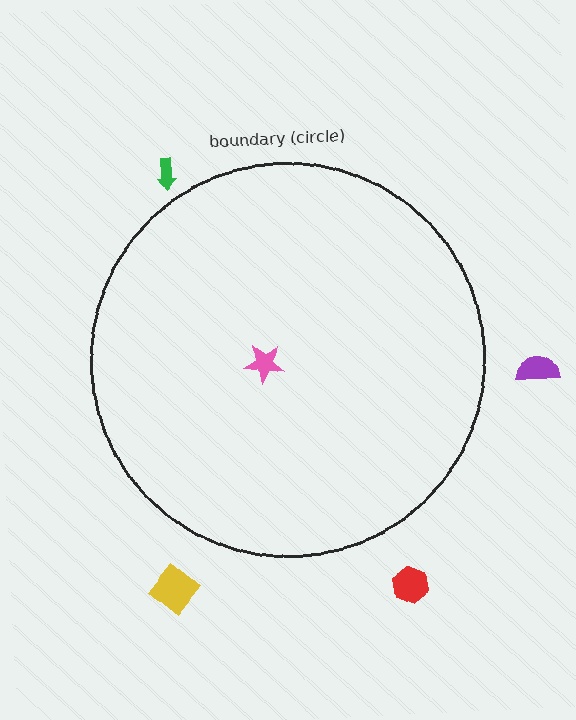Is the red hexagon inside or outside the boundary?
Outside.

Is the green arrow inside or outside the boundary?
Outside.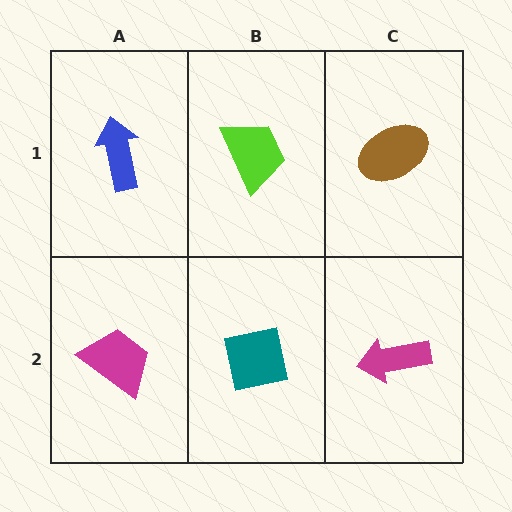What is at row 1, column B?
A lime trapezoid.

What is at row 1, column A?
A blue arrow.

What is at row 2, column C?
A magenta arrow.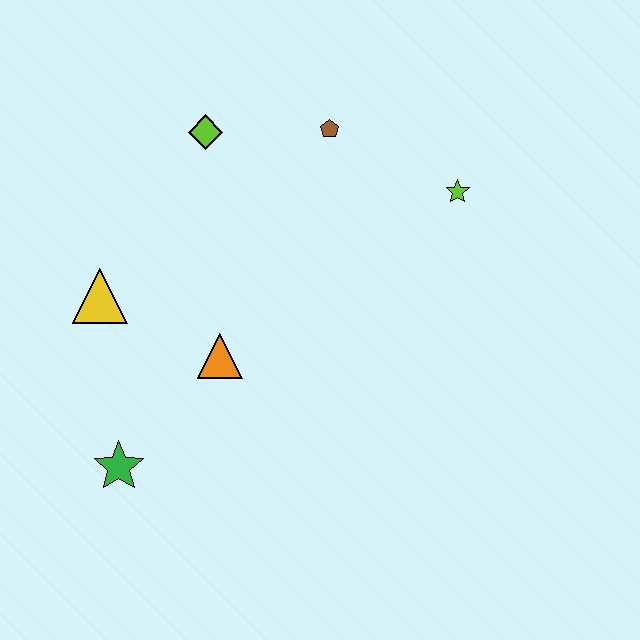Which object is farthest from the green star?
The lime star is farthest from the green star.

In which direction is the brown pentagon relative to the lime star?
The brown pentagon is to the left of the lime star.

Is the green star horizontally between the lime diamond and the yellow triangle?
Yes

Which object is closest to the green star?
The orange triangle is closest to the green star.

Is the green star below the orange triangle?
Yes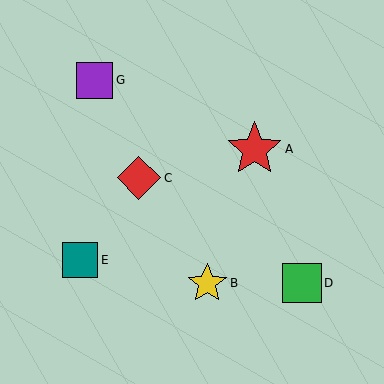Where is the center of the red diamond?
The center of the red diamond is at (139, 178).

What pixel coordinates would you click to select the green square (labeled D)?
Click at (302, 283) to select the green square D.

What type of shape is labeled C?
Shape C is a red diamond.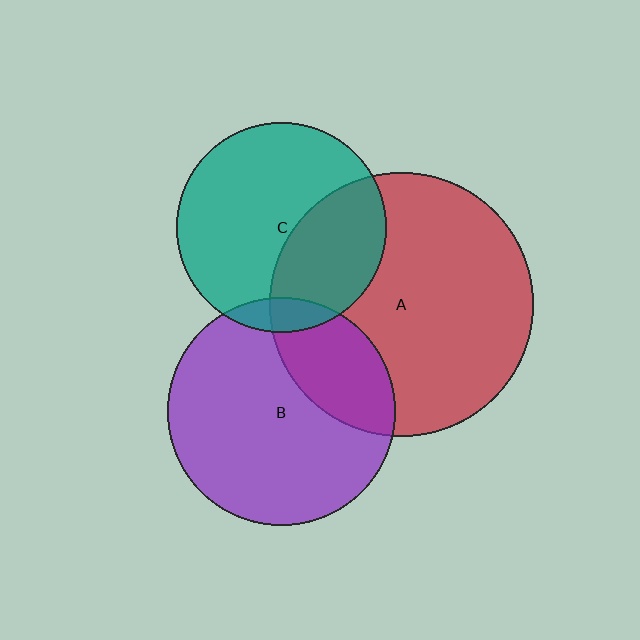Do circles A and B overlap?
Yes.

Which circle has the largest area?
Circle A (red).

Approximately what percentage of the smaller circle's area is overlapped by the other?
Approximately 25%.